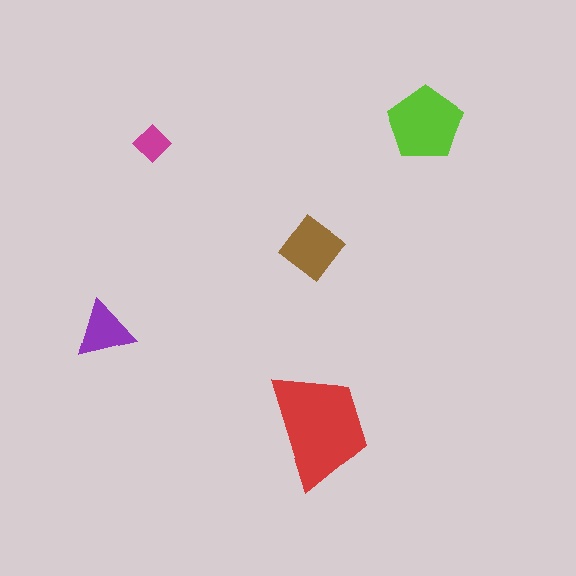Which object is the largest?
The red trapezoid.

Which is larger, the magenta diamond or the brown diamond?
The brown diamond.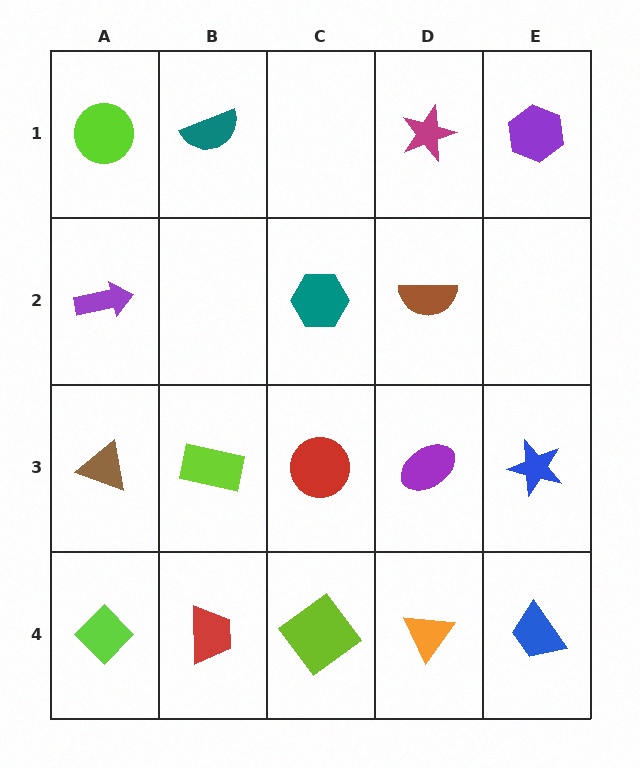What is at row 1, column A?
A lime circle.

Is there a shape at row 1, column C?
No, that cell is empty.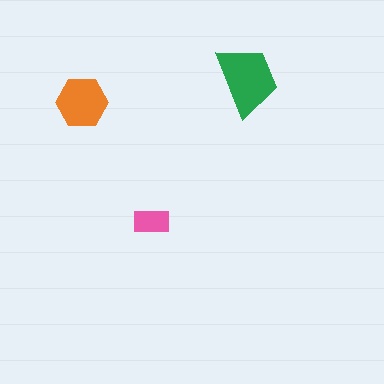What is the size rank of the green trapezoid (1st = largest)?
1st.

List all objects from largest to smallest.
The green trapezoid, the orange hexagon, the pink rectangle.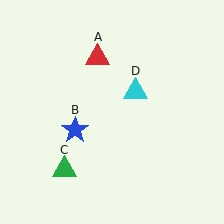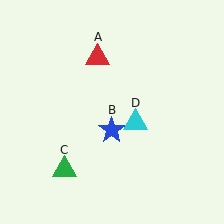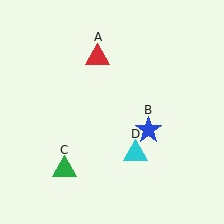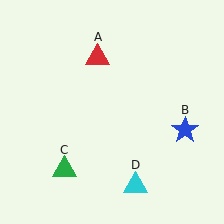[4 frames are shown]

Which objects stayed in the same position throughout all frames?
Red triangle (object A) and green triangle (object C) remained stationary.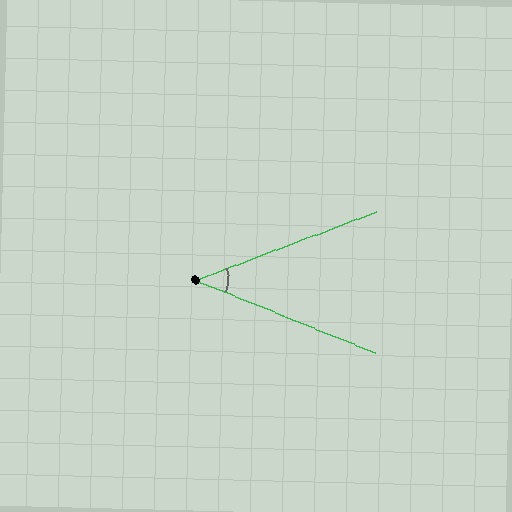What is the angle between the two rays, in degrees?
Approximately 43 degrees.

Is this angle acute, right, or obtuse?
It is acute.